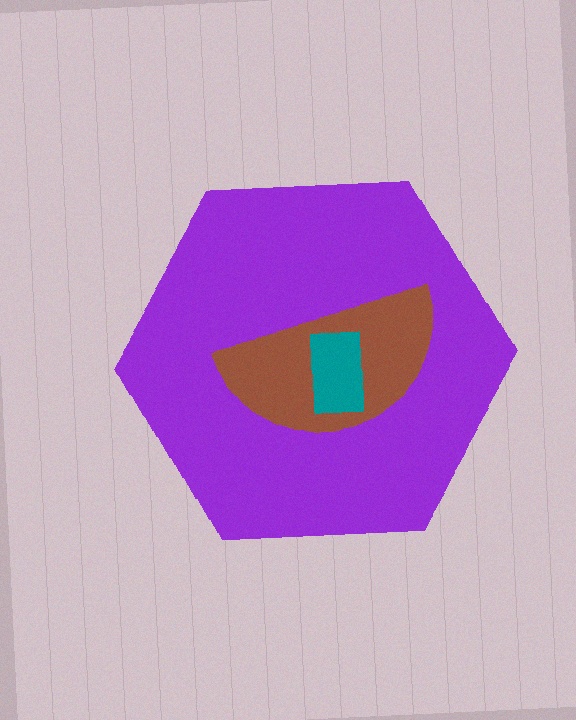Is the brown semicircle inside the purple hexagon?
Yes.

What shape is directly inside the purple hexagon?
The brown semicircle.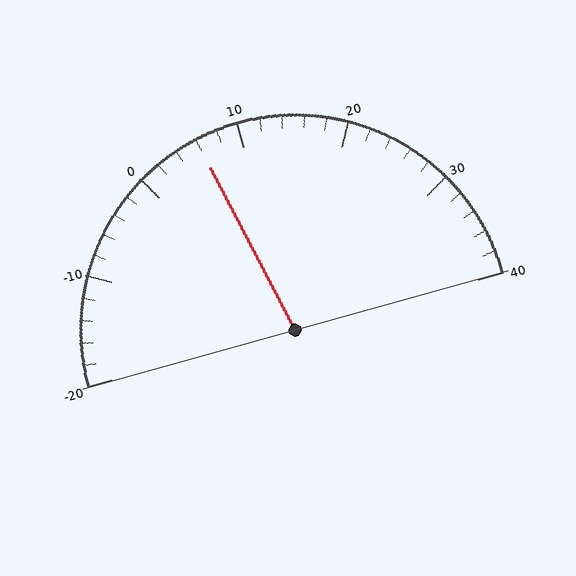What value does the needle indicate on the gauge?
The needle indicates approximately 6.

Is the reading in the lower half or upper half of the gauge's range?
The reading is in the lower half of the range (-20 to 40).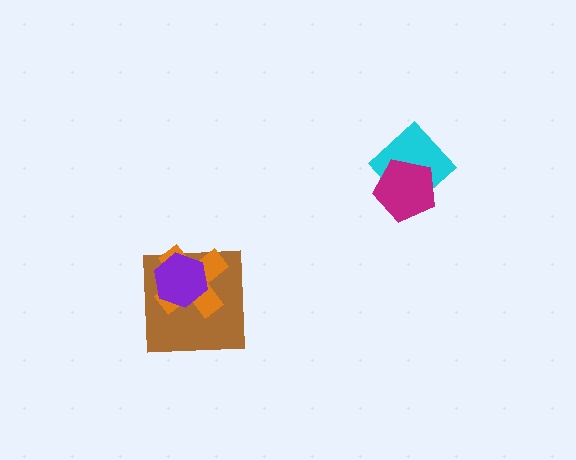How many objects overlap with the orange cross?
2 objects overlap with the orange cross.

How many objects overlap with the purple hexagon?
2 objects overlap with the purple hexagon.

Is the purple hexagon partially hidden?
No, no other shape covers it.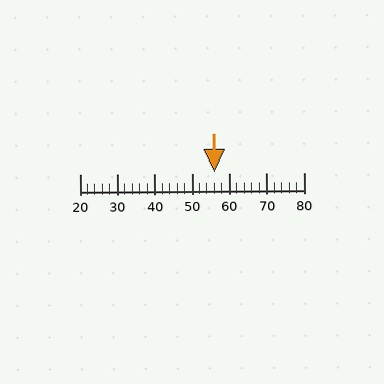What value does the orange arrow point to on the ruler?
The orange arrow points to approximately 56.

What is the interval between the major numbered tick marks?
The major tick marks are spaced 10 units apart.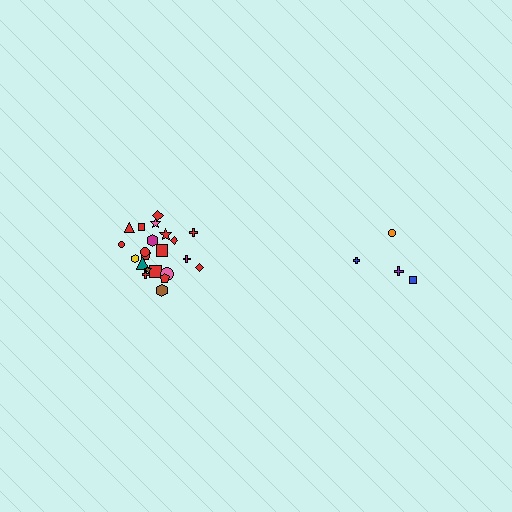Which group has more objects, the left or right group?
The left group.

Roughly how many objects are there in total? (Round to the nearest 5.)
Roughly 25 objects in total.